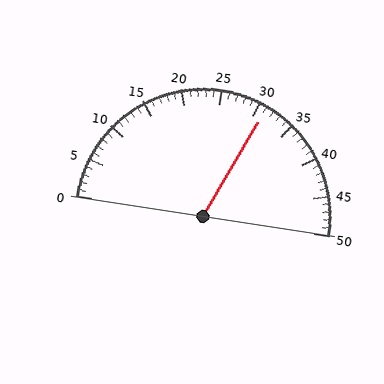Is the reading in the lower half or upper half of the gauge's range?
The reading is in the upper half of the range (0 to 50).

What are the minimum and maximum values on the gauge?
The gauge ranges from 0 to 50.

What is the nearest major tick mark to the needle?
The nearest major tick mark is 30.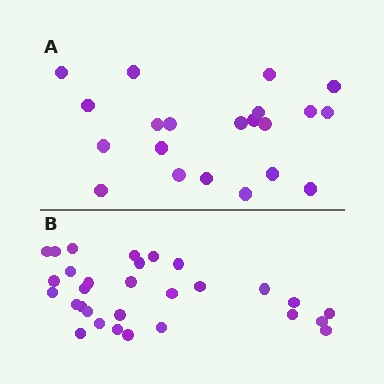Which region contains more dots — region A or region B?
Region B (the bottom region) has more dots.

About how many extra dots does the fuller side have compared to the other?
Region B has roughly 8 or so more dots than region A.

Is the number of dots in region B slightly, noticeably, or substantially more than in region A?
Region B has noticeably more, but not dramatically so. The ratio is roughly 1.4 to 1.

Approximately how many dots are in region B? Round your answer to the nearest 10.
About 30 dots.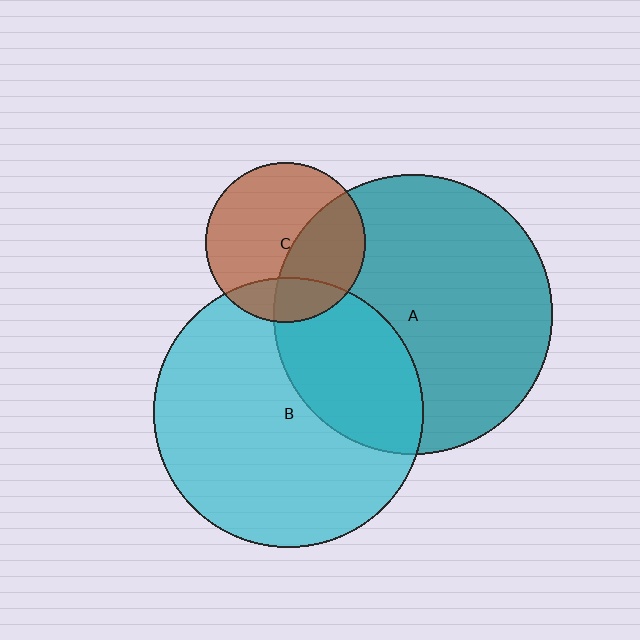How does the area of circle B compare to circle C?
Approximately 2.8 times.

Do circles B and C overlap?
Yes.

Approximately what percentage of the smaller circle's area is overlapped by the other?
Approximately 20%.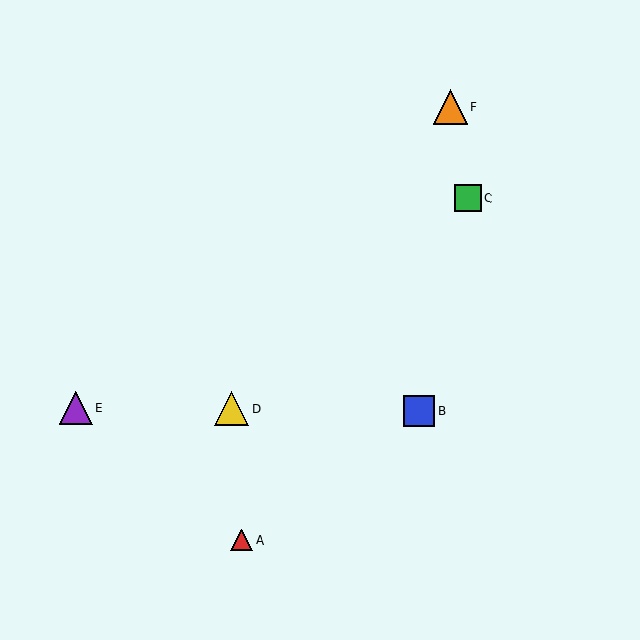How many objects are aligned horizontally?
3 objects (B, D, E) are aligned horizontally.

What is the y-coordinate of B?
Object B is at y≈411.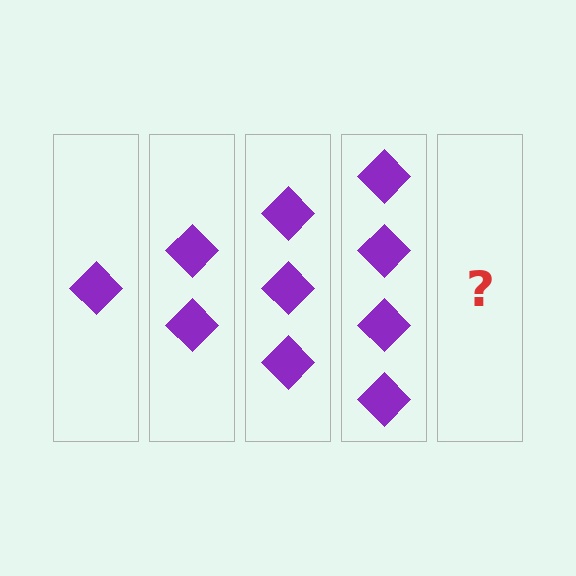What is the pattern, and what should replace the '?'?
The pattern is that each step adds one more diamond. The '?' should be 5 diamonds.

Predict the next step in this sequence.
The next step is 5 diamonds.